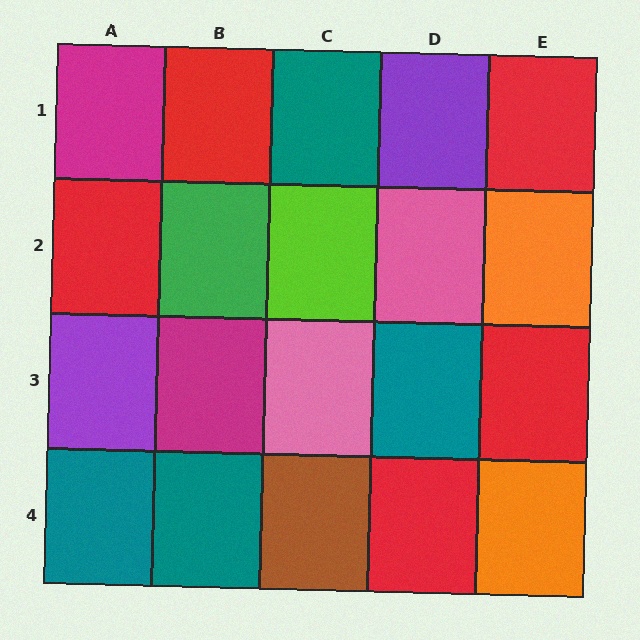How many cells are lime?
1 cell is lime.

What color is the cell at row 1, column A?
Magenta.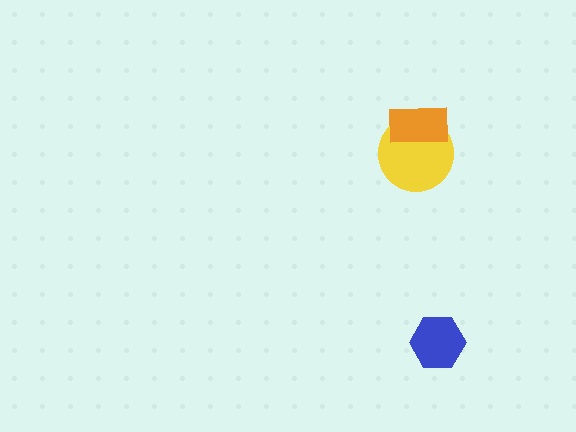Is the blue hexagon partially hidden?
No, no other shape covers it.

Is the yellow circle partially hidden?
Yes, it is partially covered by another shape.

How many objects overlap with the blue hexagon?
0 objects overlap with the blue hexagon.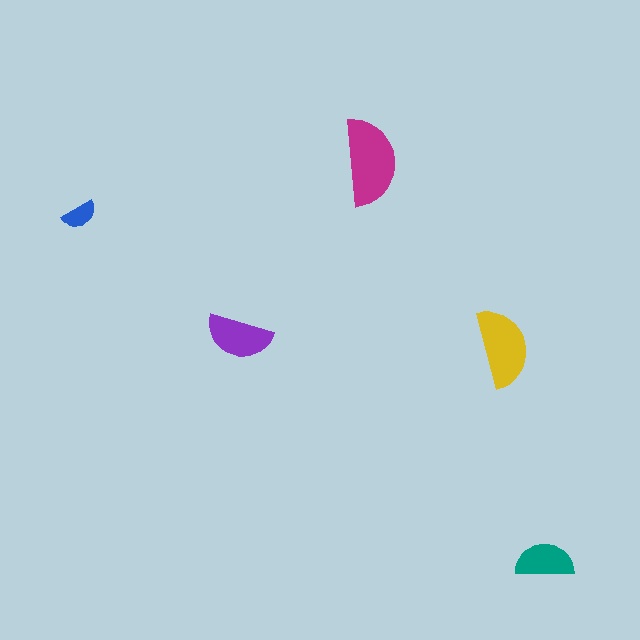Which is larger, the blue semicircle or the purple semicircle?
The purple one.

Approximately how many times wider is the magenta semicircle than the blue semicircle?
About 2.5 times wider.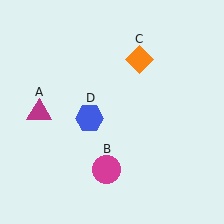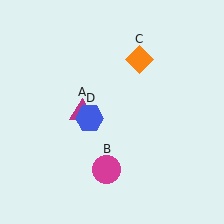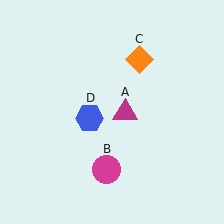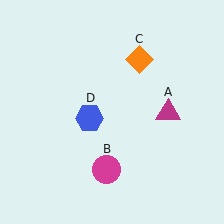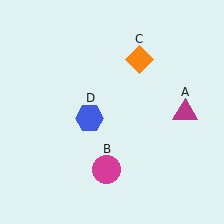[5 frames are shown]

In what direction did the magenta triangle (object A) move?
The magenta triangle (object A) moved right.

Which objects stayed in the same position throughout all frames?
Magenta circle (object B) and orange diamond (object C) and blue hexagon (object D) remained stationary.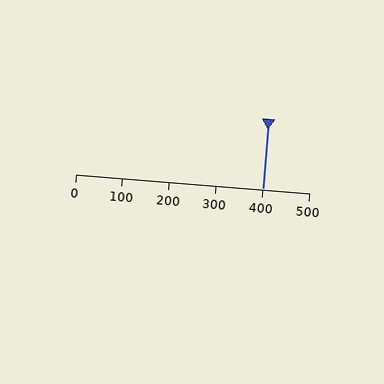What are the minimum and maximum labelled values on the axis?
The axis runs from 0 to 500.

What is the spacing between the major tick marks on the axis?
The major ticks are spaced 100 apart.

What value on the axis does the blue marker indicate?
The marker indicates approximately 400.